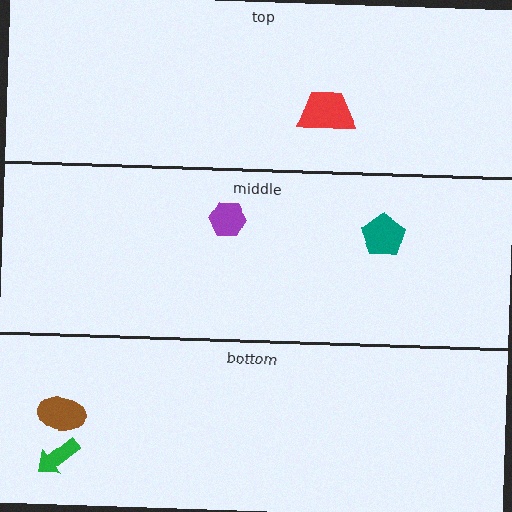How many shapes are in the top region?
1.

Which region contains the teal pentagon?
The middle region.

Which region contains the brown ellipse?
The bottom region.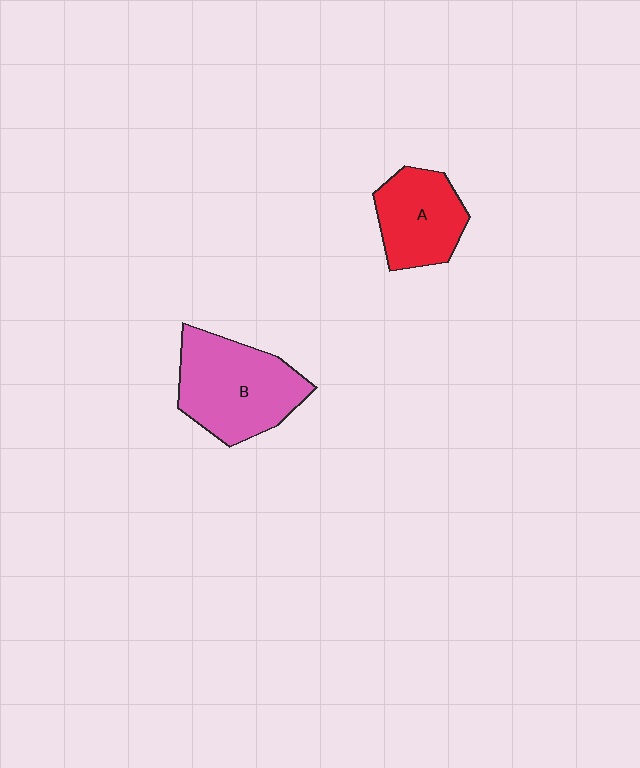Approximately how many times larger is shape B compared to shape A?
Approximately 1.4 times.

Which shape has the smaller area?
Shape A (red).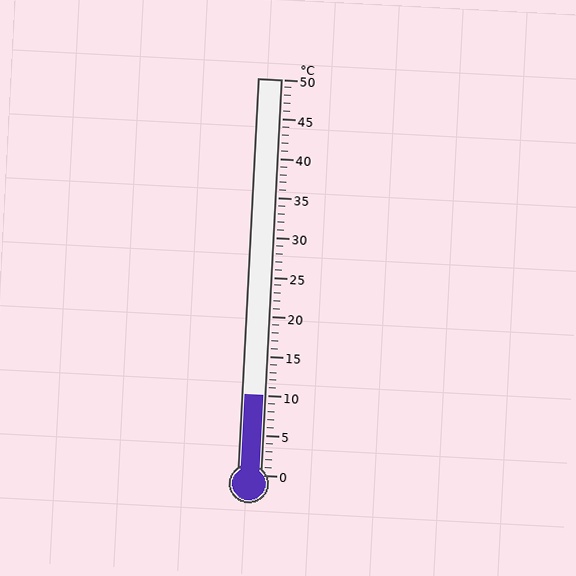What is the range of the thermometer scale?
The thermometer scale ranges from 0°C to 50°C.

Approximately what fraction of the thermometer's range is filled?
The thermometer is filled to approximately 20% of its range.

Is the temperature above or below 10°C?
The temperature is at 10°C.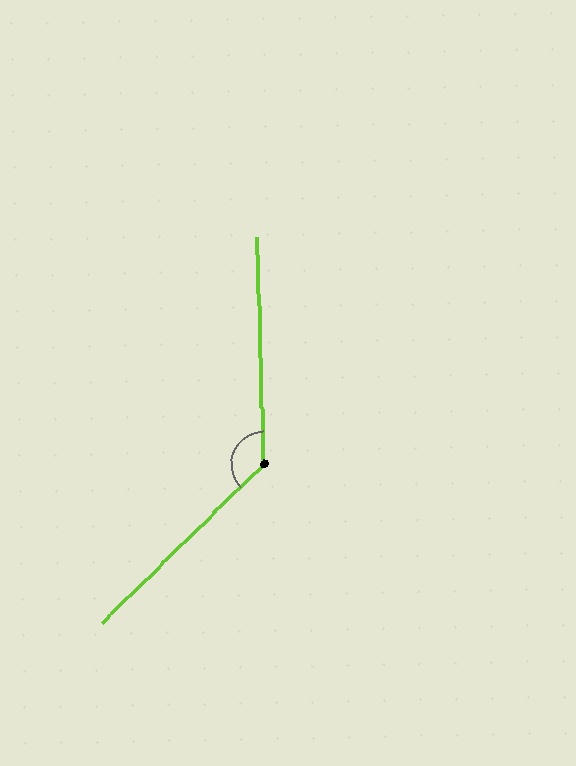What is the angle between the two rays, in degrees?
Approximately 133 degrees.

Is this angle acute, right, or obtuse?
It is obtuse.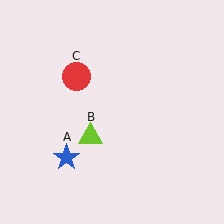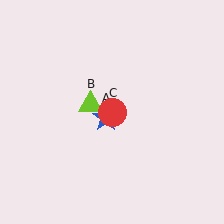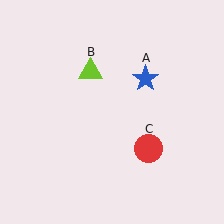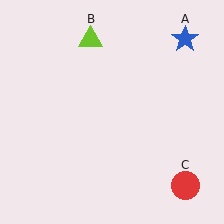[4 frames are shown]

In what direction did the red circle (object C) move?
The red circle (object C) moved down and to the right.